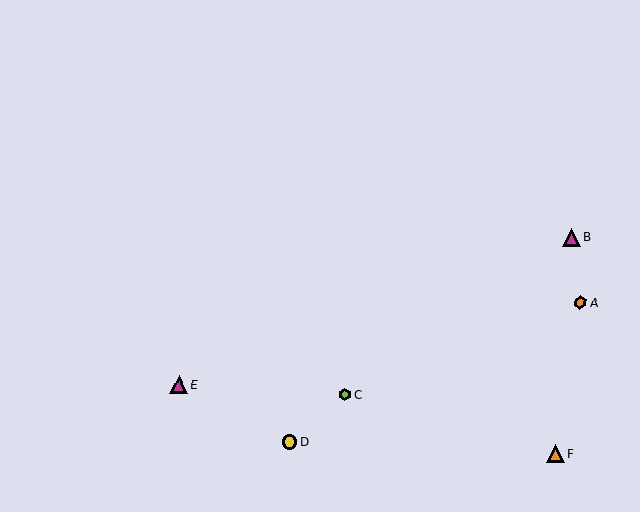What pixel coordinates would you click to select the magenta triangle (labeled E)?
Click at (179, 385) to select the magenta triangle E.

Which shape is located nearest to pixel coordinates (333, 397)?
The lime hexagon (labeled C) at (345, 395) is nearest to that location.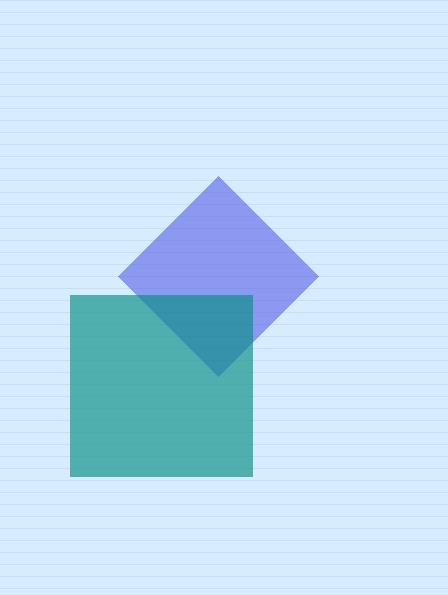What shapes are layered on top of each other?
The layered shapes are: a blue diamond, a teal square.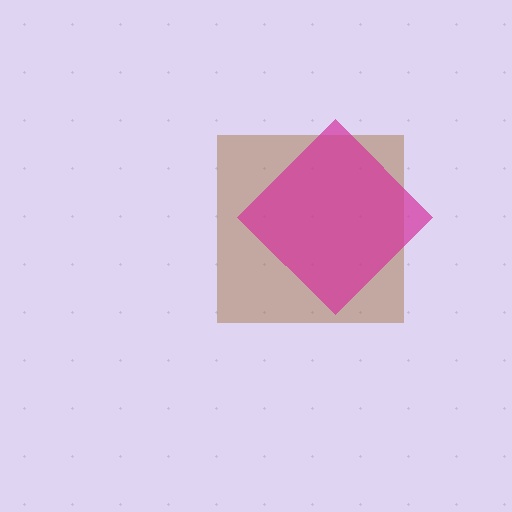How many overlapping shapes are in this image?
There are 2 overlapping shapes in the image.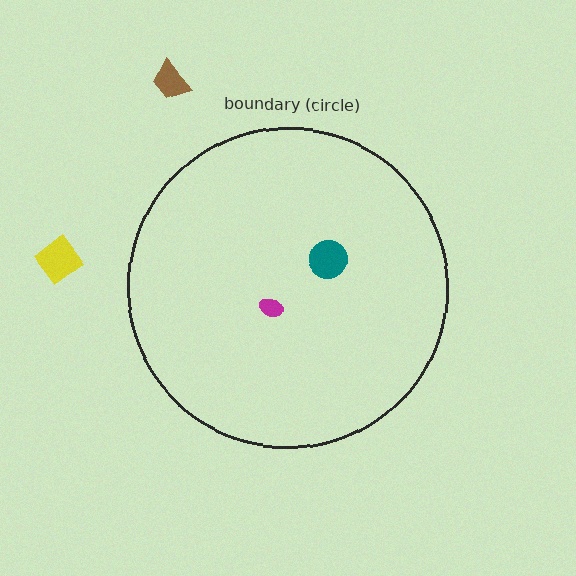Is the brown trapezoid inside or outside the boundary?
Outside.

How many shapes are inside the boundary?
2 inside, 2 outside.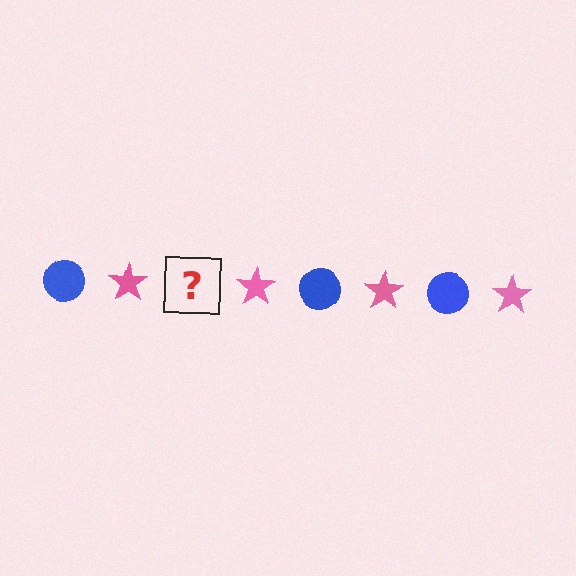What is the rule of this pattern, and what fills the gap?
The rule is that the pattern alternates between blue circle and pink star. The gap should be filled with a blue circle.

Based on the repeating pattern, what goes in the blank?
The blank should be a blue circle.